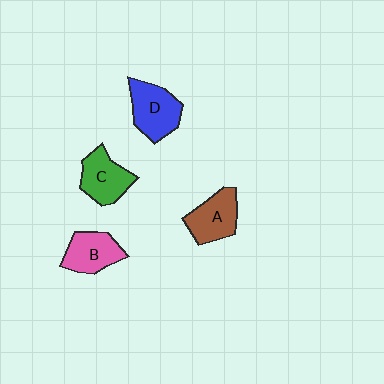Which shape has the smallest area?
Shape B (pink).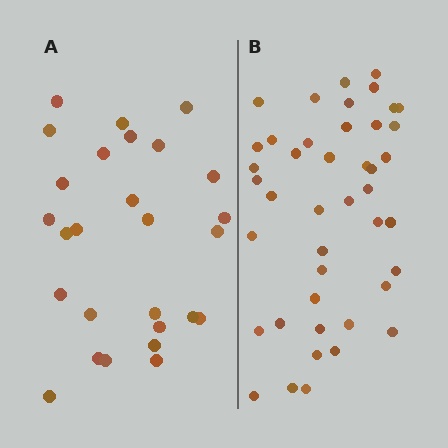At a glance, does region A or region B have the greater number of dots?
Region B (the right region) has more dots.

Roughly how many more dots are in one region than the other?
Region B has approximately 15 more dots than region A.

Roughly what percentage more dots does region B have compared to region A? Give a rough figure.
About 60% more.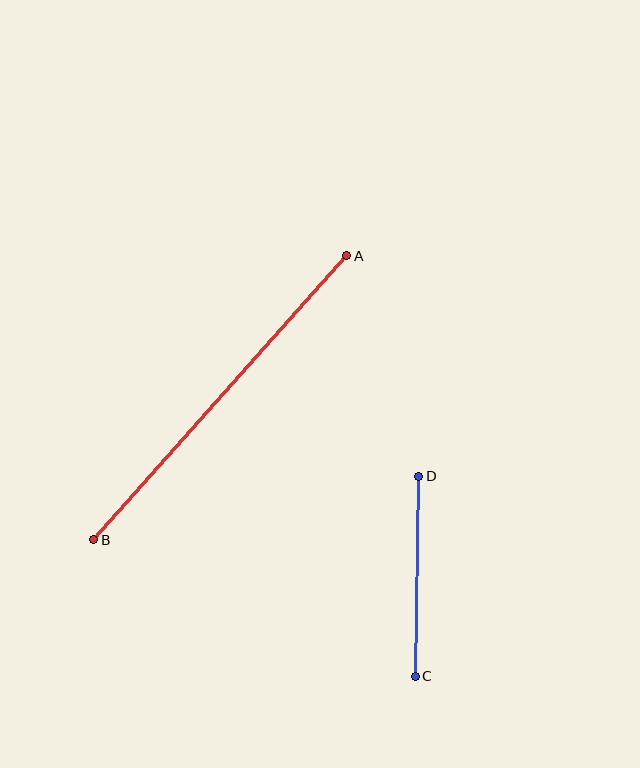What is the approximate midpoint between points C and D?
The midpoint is at approximately (417, 576) pixels.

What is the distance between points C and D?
The distance is approximately 200 pixels.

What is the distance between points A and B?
The distance is approximately 380 pixels.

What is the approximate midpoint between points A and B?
The midpoint is at approximately (220, 398) pixels.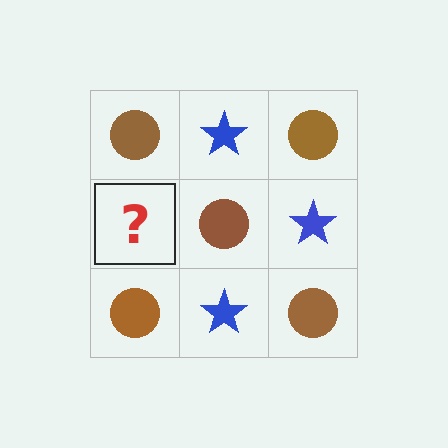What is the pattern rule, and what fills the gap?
The rule is that it alternates brown circle and blue star in a checkerboard pattern. The gap should be filled with a blue star.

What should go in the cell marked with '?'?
The missing cell should contain a blue star.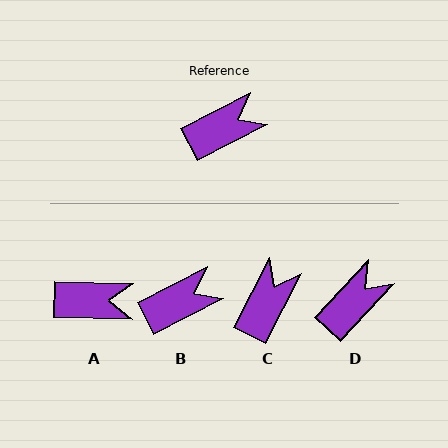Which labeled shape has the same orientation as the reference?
B.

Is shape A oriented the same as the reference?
No, it is off by about 29 degrees.